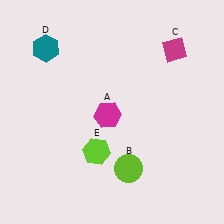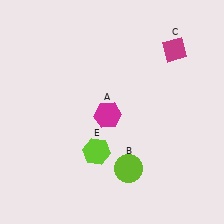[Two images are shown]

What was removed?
The teal hexagon (D) was removed in Image 2.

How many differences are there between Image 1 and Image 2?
There is 1 difference between the two images.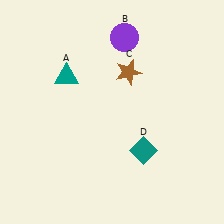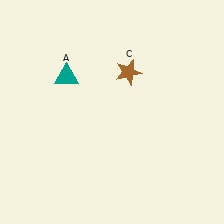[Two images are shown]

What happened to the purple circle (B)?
The purple circle (B) was removed in Image 2. It was in the top-right area of Image 1.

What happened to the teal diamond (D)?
The teal diamond (D) was removed in Image 2. It was in the bottom-right area of Image 1.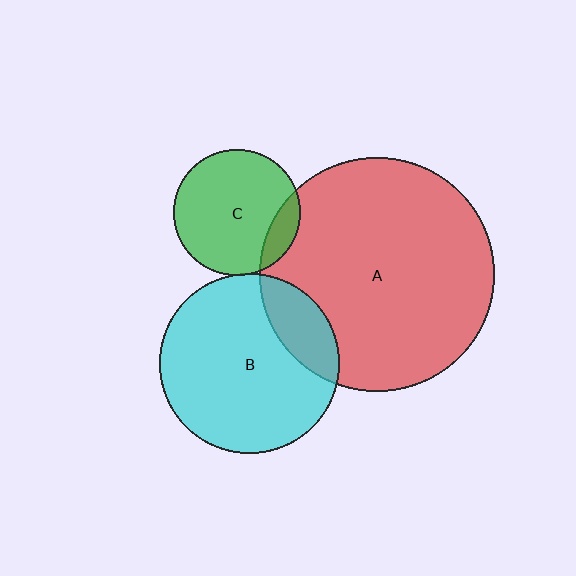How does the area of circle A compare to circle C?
Approximately 3.4 times.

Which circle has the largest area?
Circle A (red).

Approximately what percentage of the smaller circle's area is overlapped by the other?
Approximately 20%.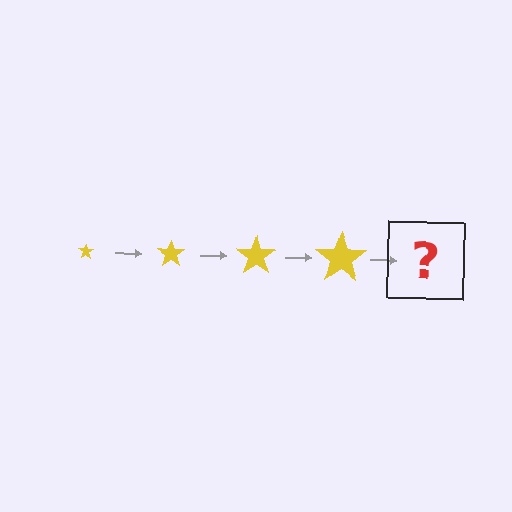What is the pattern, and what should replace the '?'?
The pattern is that the star gets progressively larger each step. The '?' should be a yellow star, larger than the previous one.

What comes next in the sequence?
The next element should be a yellow star, larger than the previous one.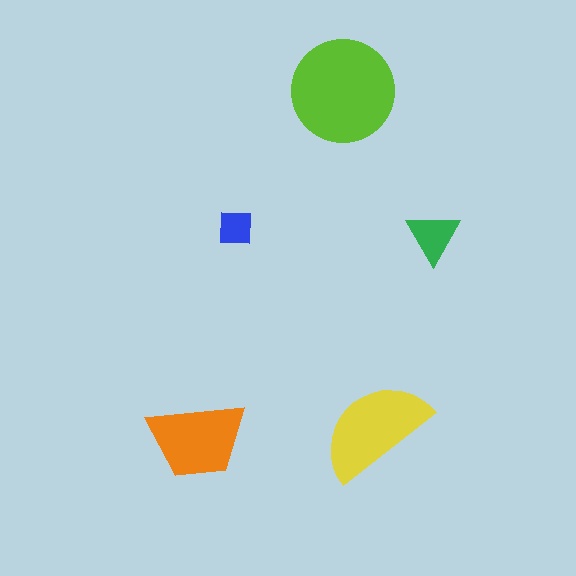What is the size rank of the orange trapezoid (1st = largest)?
3rd.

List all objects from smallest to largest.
The blue square, the green triangle, the orange trapezoid, the yellow semicircle, the lime circle.